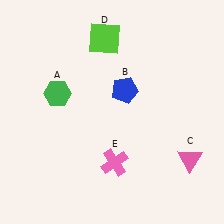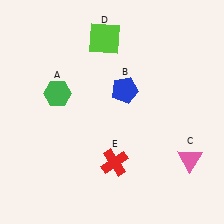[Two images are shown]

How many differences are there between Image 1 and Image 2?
There is 1 difference between the two images.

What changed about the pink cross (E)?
In Image 1, E is pink. In Image 2, it changed to red.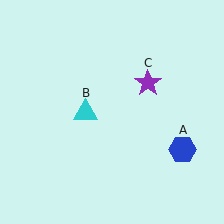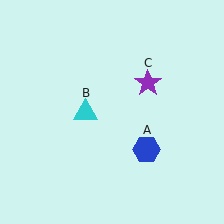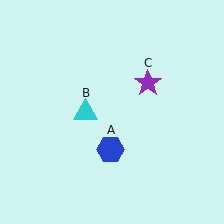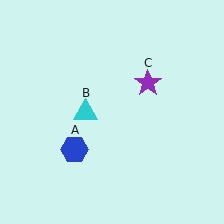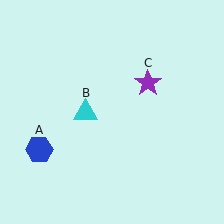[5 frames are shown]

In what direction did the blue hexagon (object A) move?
The blue hexagon (object A) moved left.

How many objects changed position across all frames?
1 object changed position: blue hexagon (object A).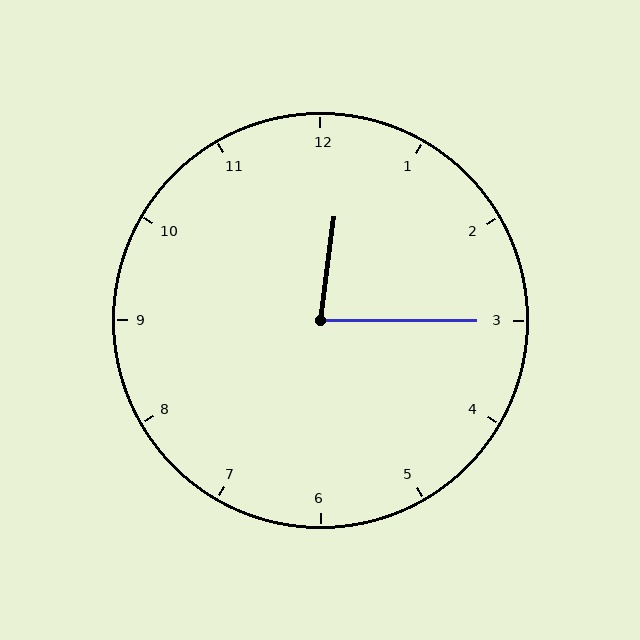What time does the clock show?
12:15.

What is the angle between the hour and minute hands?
Approximately 82 degrees.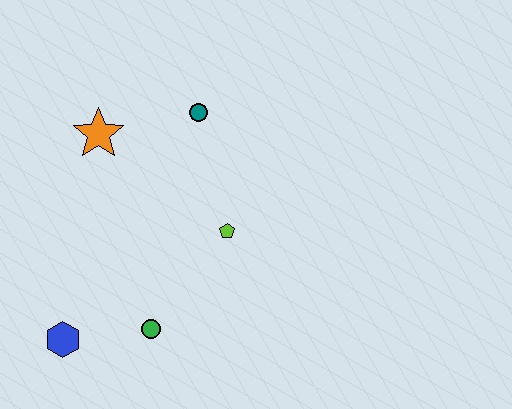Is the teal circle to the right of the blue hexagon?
Yes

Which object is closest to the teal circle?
The orange star is closest to the teal circle.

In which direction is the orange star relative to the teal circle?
The orange star is to the left of the teal circle.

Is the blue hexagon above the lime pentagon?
No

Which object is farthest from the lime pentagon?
The blue hexagon is farthest from the lime pentagon.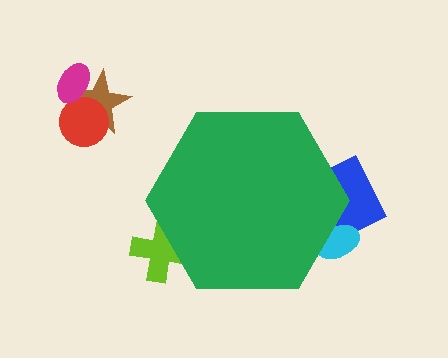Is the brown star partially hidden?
No, the brown star is fully visible.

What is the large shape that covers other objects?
A green hexagon.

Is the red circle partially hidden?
No, the red circle is fully visible.